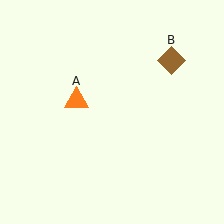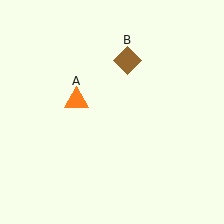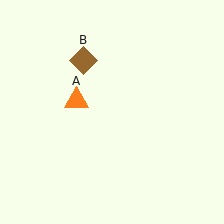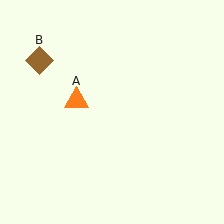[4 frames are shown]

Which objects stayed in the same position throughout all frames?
Orange triangle (object A) remained stationary.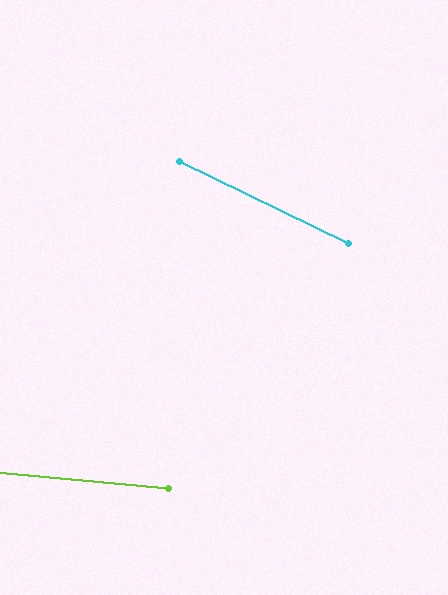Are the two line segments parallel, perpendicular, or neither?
Neither parallel nor perpendicular — they differ by about 21°.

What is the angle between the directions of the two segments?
Approximately 21 degrees.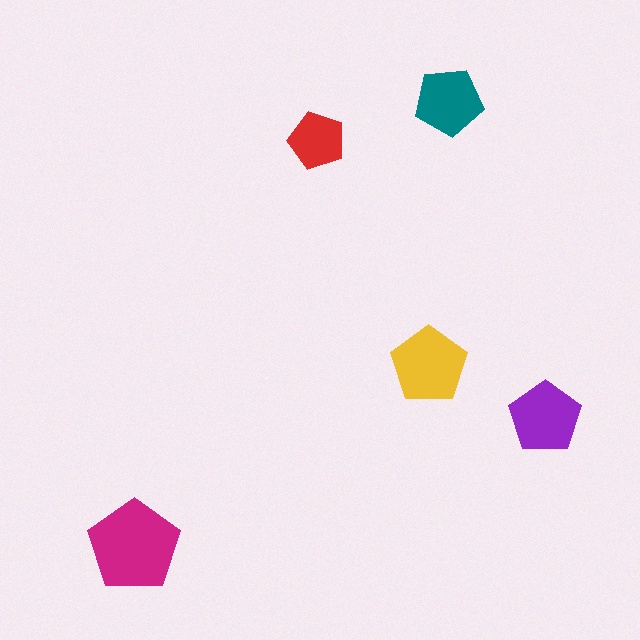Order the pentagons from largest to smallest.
the magenta one, the yellow one, the purple one, the teal one, the red one.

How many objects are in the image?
There are 5 objects in the image.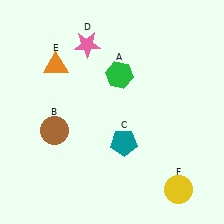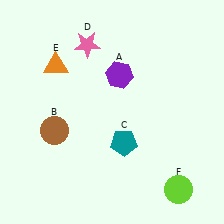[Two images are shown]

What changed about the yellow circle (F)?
In Image 1, F is yellow. In Image 2, it changed to lime.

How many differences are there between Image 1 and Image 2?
There are 2 differences between the two images.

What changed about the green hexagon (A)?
In Image 1, A is green. In Image 2, it changed to purple.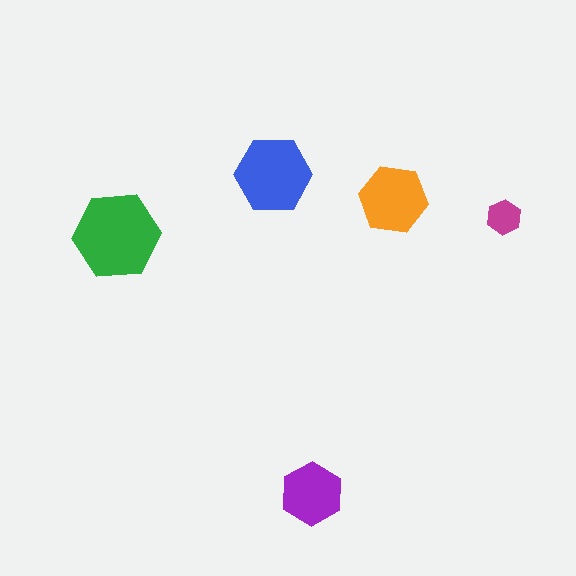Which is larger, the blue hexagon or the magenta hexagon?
The blue one.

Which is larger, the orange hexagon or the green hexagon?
The green one.